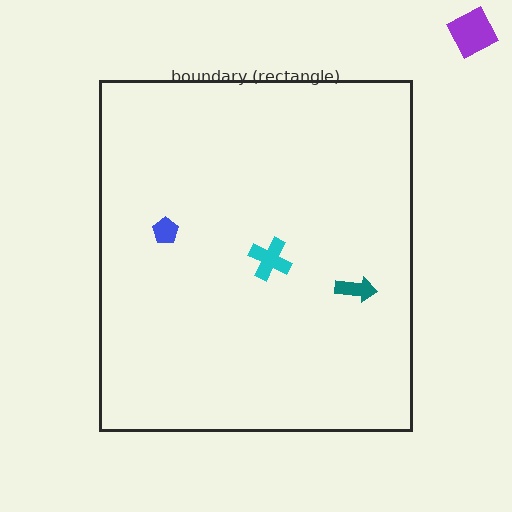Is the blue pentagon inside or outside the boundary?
Inside.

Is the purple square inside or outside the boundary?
Outside.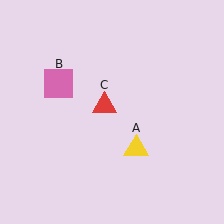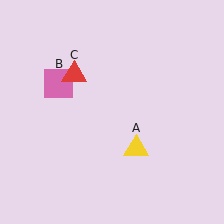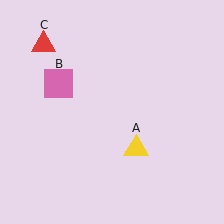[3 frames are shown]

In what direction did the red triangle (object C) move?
The red triangle (object C) moved up and to the left.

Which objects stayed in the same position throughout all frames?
Yellow triangle (object A) and pink square (object B) remained stationary.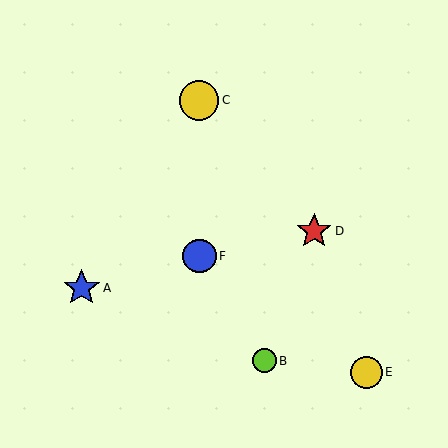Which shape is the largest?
The yellow circle (labeled C) is the largest.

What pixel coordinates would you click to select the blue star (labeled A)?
Click at (82, 288) to select the blue star A.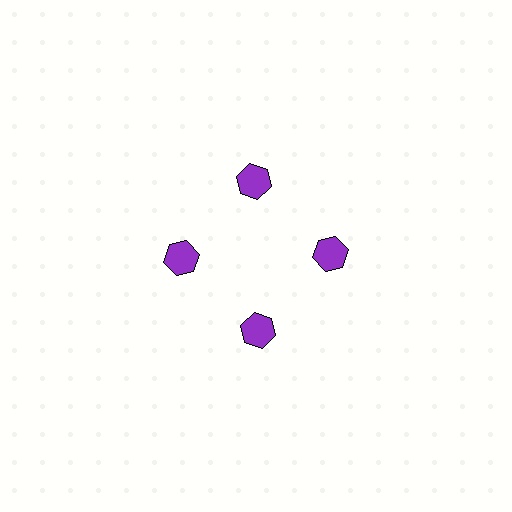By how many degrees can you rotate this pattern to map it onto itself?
The pattern maps onto itself every 90 degrees of rotation.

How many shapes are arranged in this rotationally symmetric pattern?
There are 4 shapes, arranged in 4 groups of 1.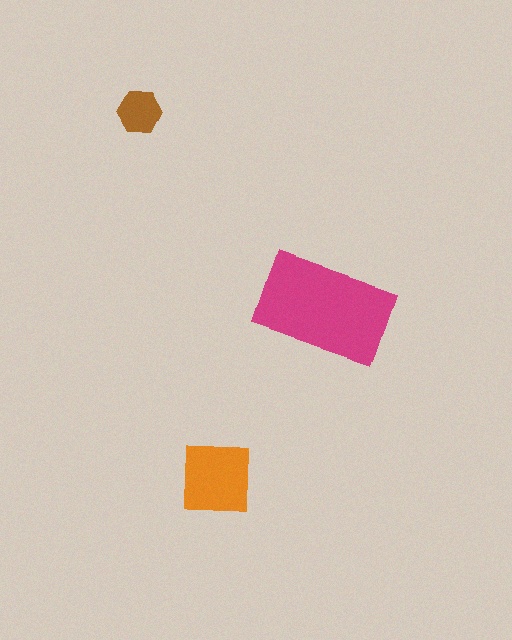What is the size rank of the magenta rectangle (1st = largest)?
1st.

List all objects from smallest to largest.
The brown hexagon, the orange square, the magenta rectangle.